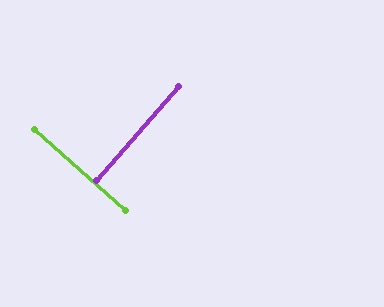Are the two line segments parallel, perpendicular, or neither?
Perpendicular — they meet at approximately 89°.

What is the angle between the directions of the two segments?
Approximately 89 degrees.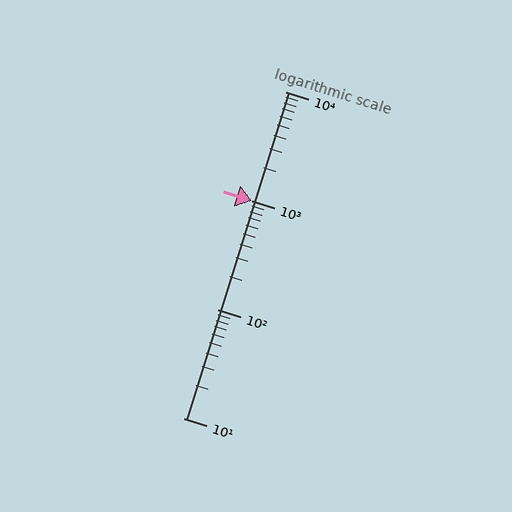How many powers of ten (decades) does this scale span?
The scale spans 3 decades, from 10 to 10000.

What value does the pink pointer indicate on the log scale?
The pointer indicates approximately 1000.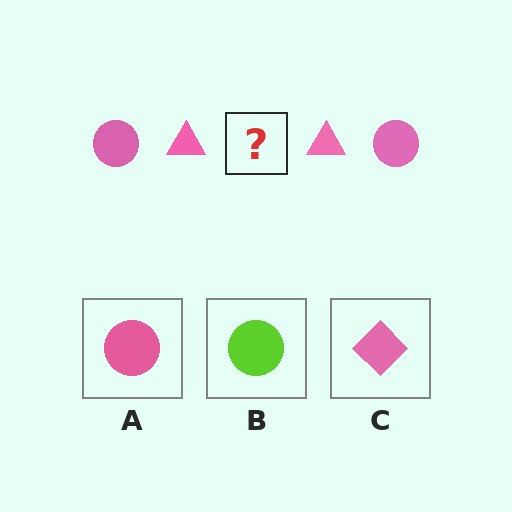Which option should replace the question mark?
Option A.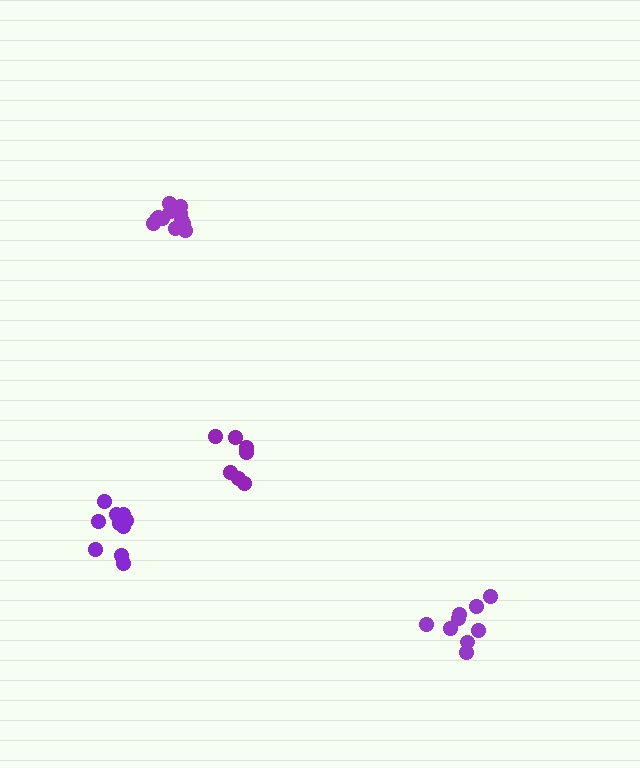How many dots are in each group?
Group 1: 7 dots, Group 2: 12 dots, Group 3: 10 dots, Group 4: 9 dots (38 total).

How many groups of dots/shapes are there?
There are 4 groups.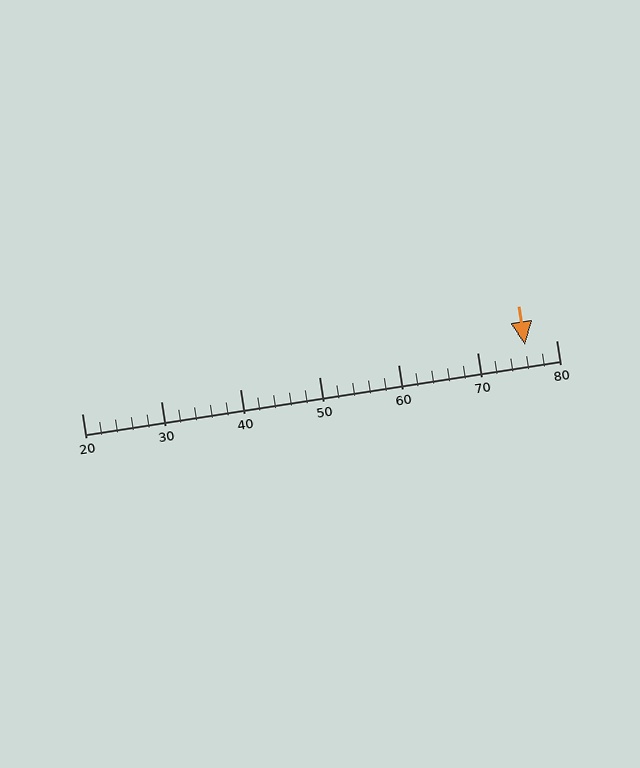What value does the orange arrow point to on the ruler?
The orange arrow points to approximately 76.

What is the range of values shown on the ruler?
The ruler shows values from 20 to 80.